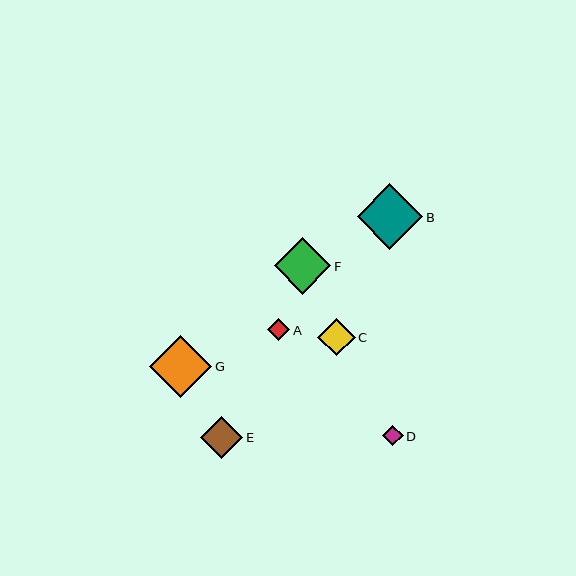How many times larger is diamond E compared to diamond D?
Diamond E is approximately 2.1 times the size of diamond D.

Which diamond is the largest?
Diamond B is the largest with a size of approximately 66 pixels.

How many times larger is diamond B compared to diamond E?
Diamond B is approximately 1.6 times the size of diamond E.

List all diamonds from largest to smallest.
From largest to smallest: B, G, F, E, C, A, D.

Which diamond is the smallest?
Diamond D is the smallest with a size of approximately 21 pixels.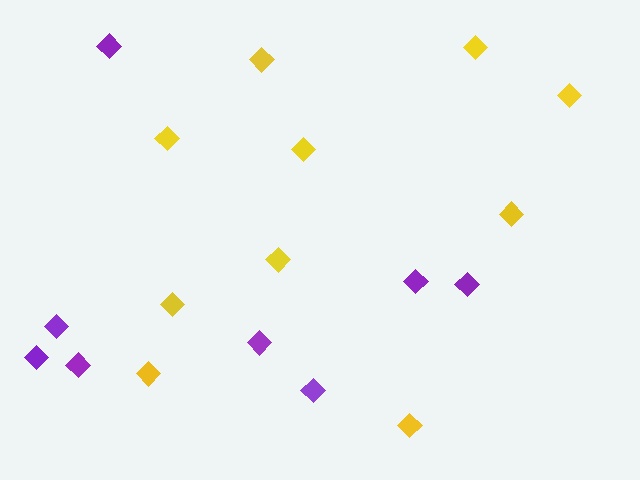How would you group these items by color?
There are 2 groups: one group of purple diamonds (8) and one group of yellow diamonds (10).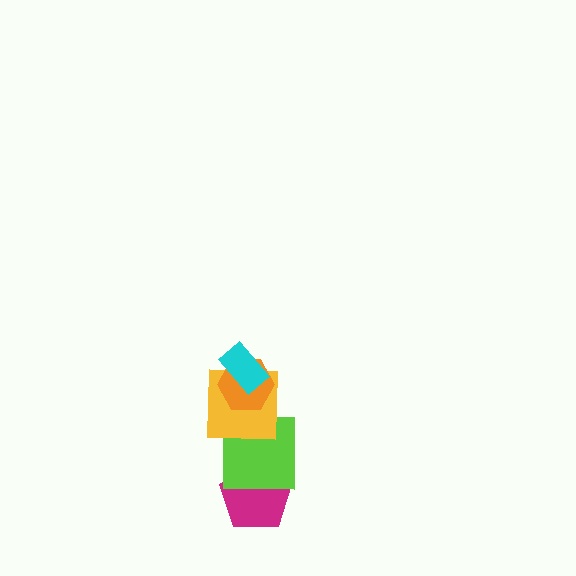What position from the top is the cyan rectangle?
The cyan rectangle is 1st from the top.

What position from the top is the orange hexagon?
The orange hexagon is 2nd from the top.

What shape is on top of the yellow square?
The orange hexagon is on top of the yellow square.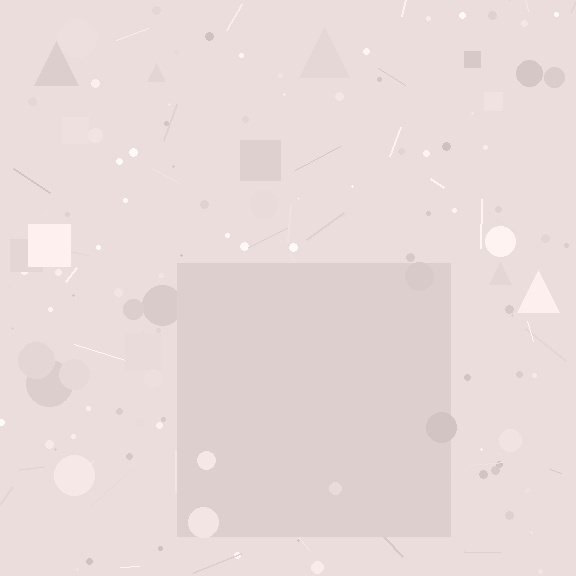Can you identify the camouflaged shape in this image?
The camouflaged shape is a square.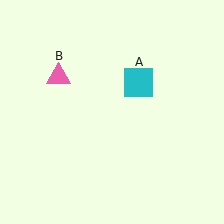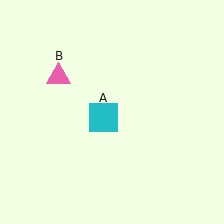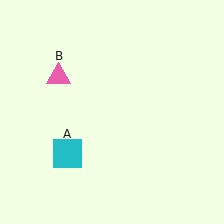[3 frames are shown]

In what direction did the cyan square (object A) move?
The cyan square (object A) moved down and to the left.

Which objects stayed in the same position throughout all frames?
Pink triangle (object B) remained stationary.